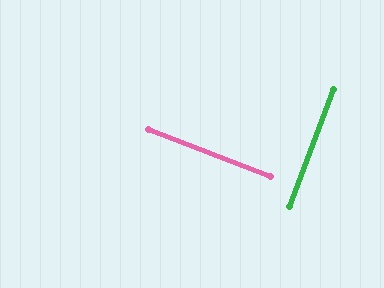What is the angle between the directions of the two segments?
Approximately 90 degrees.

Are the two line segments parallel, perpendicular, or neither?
Perpendicular — they meet at approximately 90°.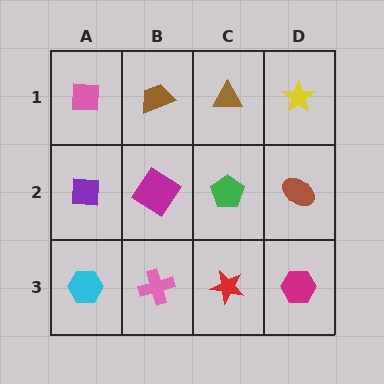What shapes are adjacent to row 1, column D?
A brown ellipse (row 2, column D), a brown triangle (row 1, column C).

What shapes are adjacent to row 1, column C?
A green pentagon (row 2, column C), a brown trapezoid (row 1, column B), a yellow star (row 1, column D).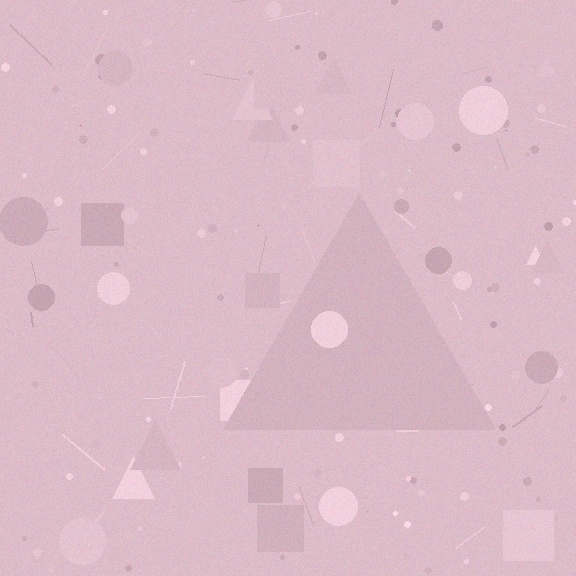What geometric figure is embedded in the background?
A triangle is embedded in the background.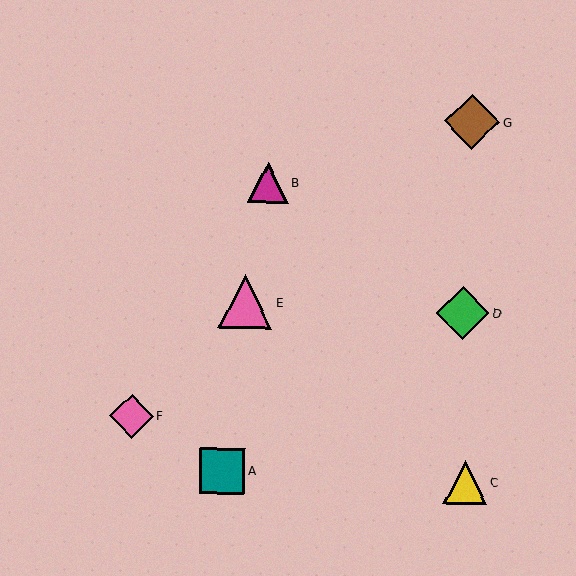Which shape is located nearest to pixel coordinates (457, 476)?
The yellow triangle (labeled C) at (465, 482) is nearest to that location.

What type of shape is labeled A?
Shape A is a teal square.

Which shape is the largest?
The brown diamond (labeled G) is the largest.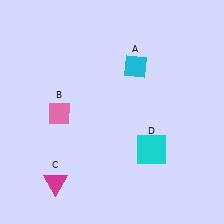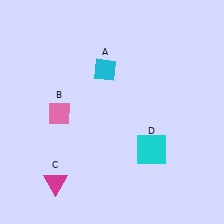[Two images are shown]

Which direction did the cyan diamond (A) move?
The cyan diamond (A) moved left.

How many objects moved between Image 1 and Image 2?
1 object moved between the two images.